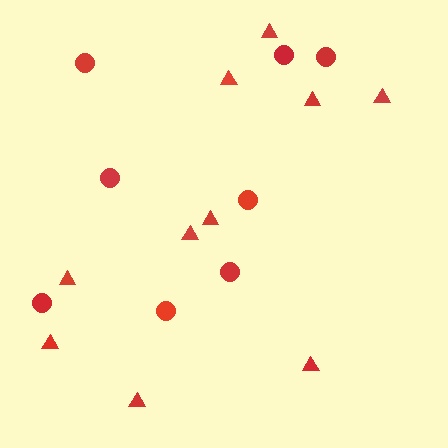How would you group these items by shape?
There are 2 groups: one group of triangles (10) and one group of circles (8).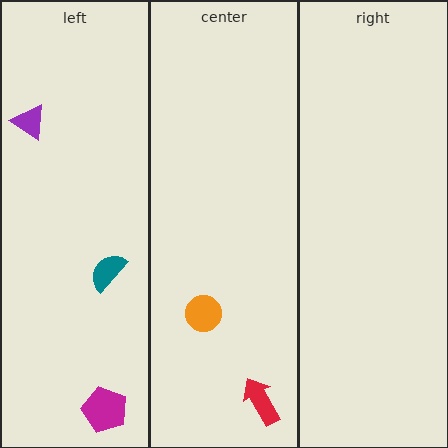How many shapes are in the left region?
3.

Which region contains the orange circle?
The center region.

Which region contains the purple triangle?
The left region.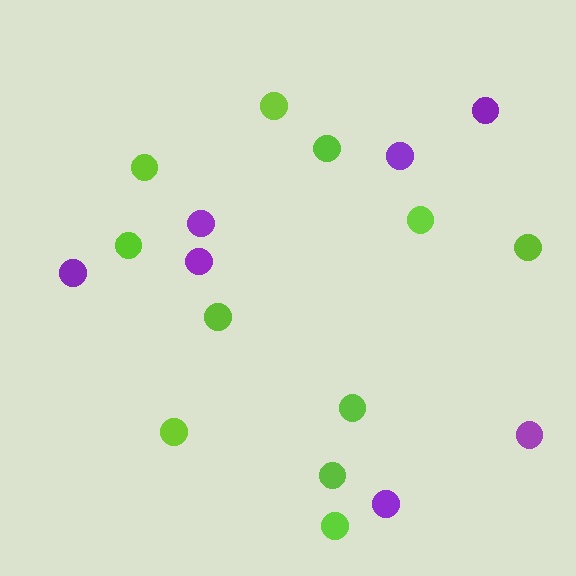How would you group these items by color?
There are 2 groups: one group of lime circles (11) and one group of purple circles (7).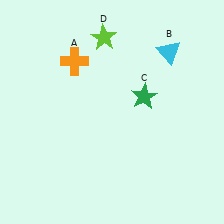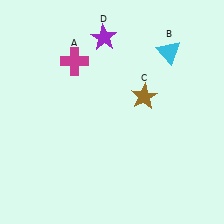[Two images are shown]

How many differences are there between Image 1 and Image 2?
There are 3 differences between the two images.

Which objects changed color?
A changed from orange to magenta. C changed from green to brown. D changed from lime to purple.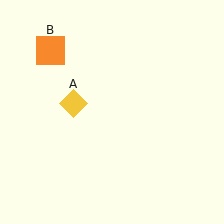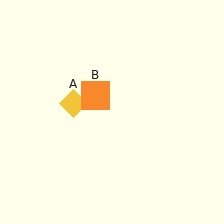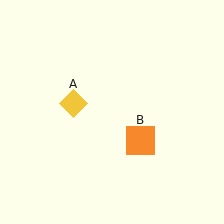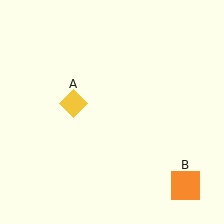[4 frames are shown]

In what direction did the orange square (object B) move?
The orange square (object B) moved down and to the right.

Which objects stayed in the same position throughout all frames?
Yellow diamond (object A) remained stationary.